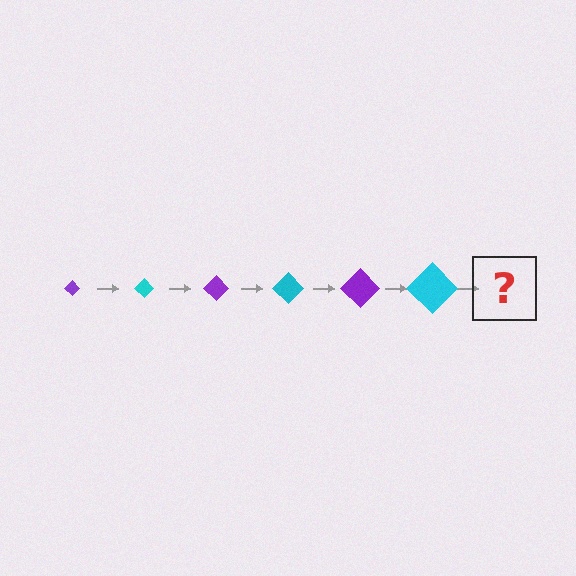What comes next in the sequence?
The next element should be a purple diamond, larger than the previous one.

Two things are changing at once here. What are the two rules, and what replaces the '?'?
The two rules are that the diamond grows larger each step and the color cycles through purple and cyan. The '?' should be a purple diamond, larger than the previous one.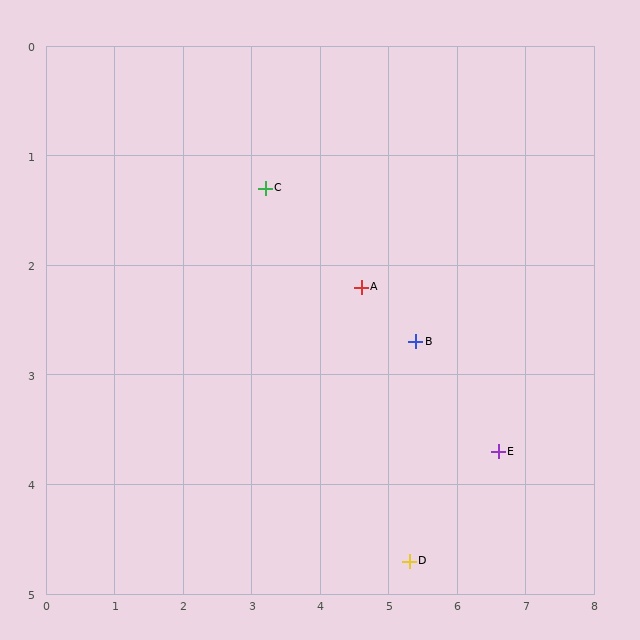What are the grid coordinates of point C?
Point C is at approximately (3.2, 1.3).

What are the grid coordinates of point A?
Point A is at approximately (4.6, 2.2).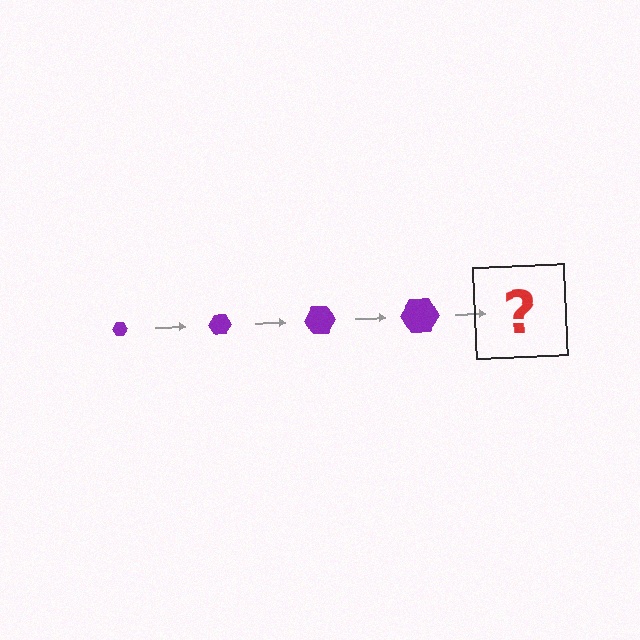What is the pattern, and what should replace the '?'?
The pattern is that the hexagon gets progressively larger each step. The '?' should be a purple hexagon, larger than the previous one.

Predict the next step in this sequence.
The next step is a purple hexagon, larger than the previous one.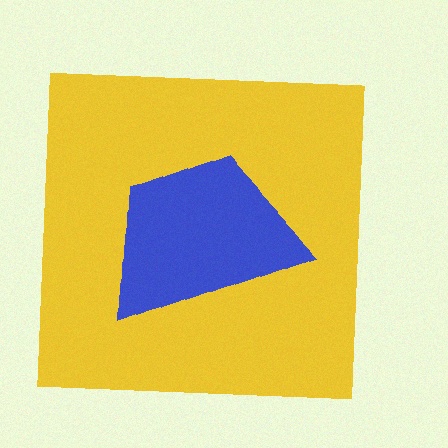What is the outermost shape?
The yellow square.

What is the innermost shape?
The blue trapezoid.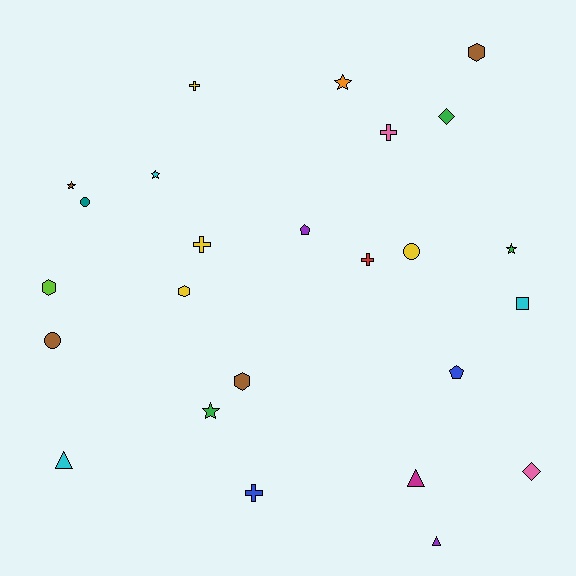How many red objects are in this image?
There is 1 red object.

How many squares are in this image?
There is 1 square.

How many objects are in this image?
There are 25 objects.